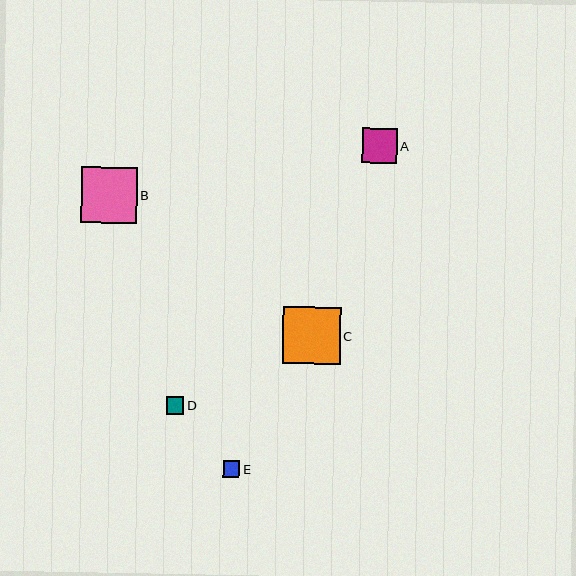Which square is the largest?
Square C is the largest with a size of approximately 58 pixels.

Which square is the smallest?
Square E is the smallest with a size of approximately 16 pixels.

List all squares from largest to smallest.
From largest to smallest: C, B, A, D, E.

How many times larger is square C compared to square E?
Square C is approximately 3.5 times the size of square E.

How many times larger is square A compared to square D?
Square A is approximately 2.0 times the size of square D.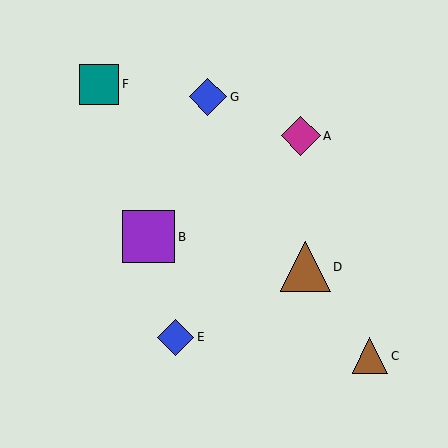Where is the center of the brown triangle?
The center of the brown triangle is at (305, 267).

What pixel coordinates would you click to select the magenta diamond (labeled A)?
Click at (301, 136) to select the magenta diamond A.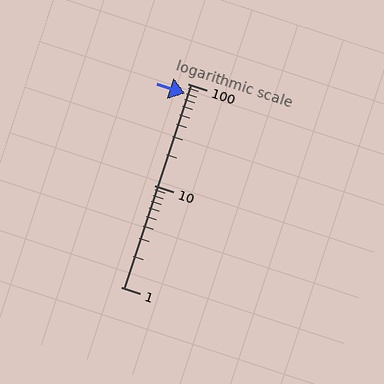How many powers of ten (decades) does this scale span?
The scale spans 2 decades, from 1 to 100.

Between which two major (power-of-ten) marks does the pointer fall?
The pointer is between 10 and 100.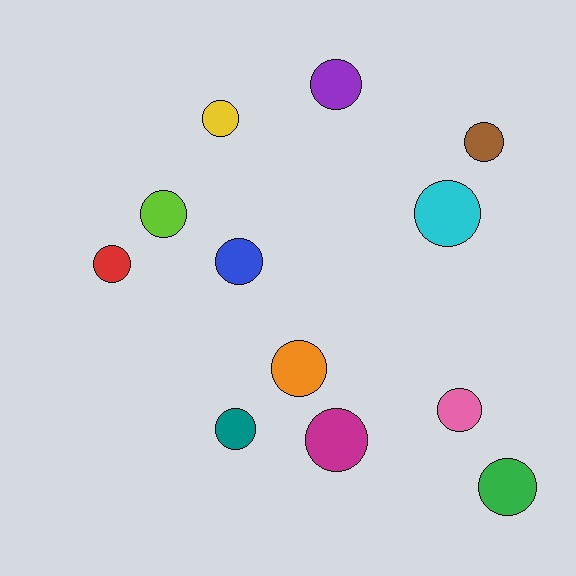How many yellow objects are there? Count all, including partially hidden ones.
There is 1 yellow object.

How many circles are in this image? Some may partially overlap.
There are 12 circles.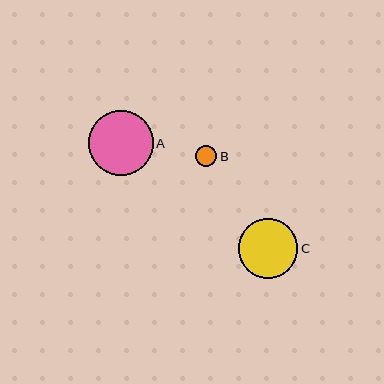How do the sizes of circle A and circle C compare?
Circle A and circle C are approximately the same size.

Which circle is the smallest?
Circle B is the smallest with a size of approximately 21 pixels.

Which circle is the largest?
Circle A is the largest with a size of approximately 65 pixels.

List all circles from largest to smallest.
From largest to smallest: A, C, B.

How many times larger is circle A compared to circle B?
Circle A is approximately 3.1 times the size of circle B.